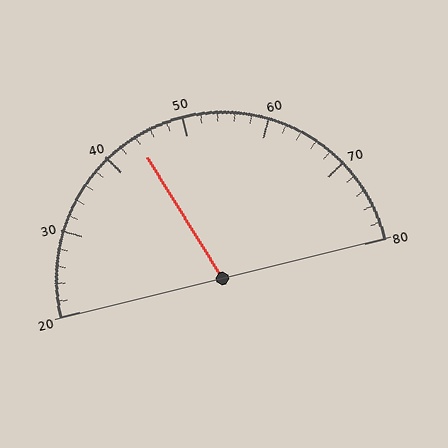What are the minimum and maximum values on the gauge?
The gauge ranges from 20 to 80.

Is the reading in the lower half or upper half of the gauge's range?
The reading is in the lower half of the range (20 to 80).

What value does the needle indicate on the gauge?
The needle indicates approximately 44.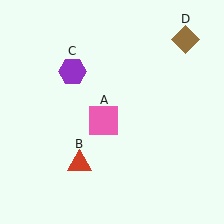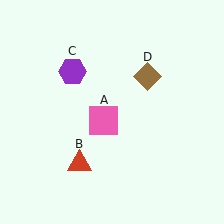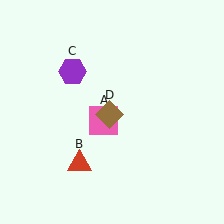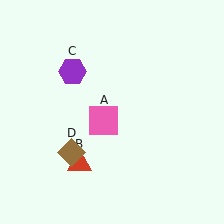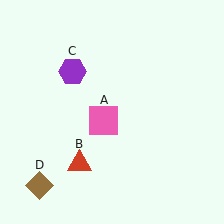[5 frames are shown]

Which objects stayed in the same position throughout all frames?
Pink square (object A) and red triangle (object B) and purple hexagon (object C) remained stationary.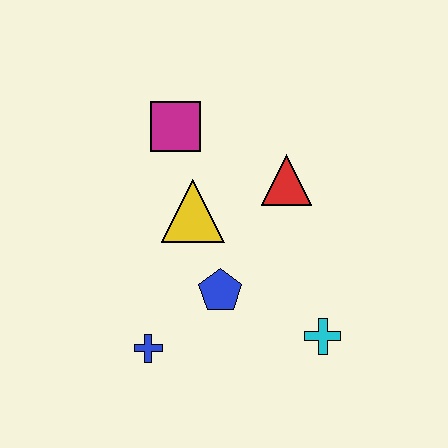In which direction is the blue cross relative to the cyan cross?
The blue cross is to the left of the cyan cross.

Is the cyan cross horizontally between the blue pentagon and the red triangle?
No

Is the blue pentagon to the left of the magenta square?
No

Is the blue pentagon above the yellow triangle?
No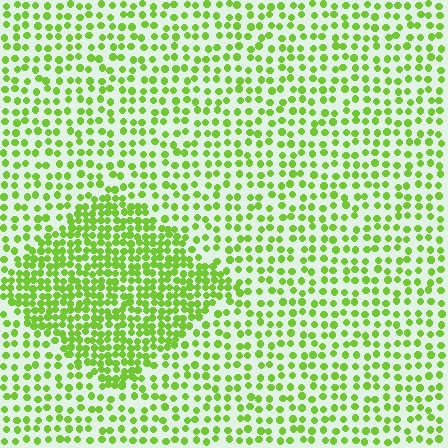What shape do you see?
I see a diamond.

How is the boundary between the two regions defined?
The boundary is defined by a change in element density (approximately 2.0x ratio). All elements are the same color, size, and shape.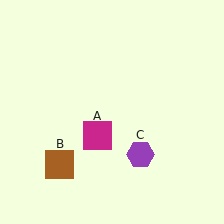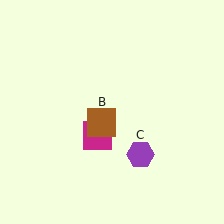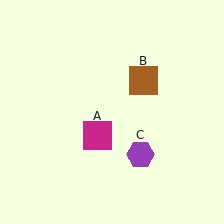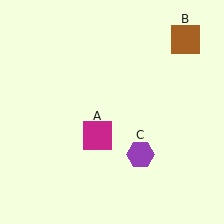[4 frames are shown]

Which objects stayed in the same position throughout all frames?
Magenta square (object A) and purple hexagon (object C) remained stationary.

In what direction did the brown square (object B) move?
The brown square (object B) moved up and to the right.